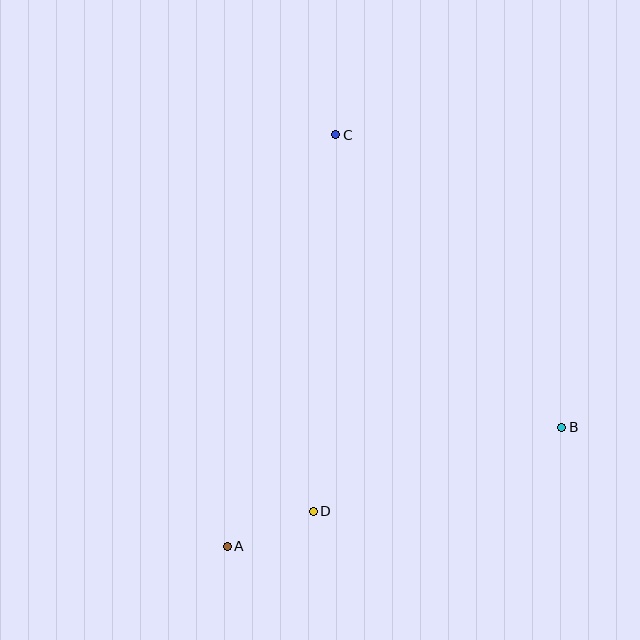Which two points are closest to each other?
Points A and D are closest to each other.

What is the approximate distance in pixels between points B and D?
The distance between B and D is approximately 262 pixels.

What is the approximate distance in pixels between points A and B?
The distance between A and B is approximately 355 pixels.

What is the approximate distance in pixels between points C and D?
The distance between C and D is approximately 377 pixels.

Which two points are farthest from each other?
Points A and C are farthest from each other.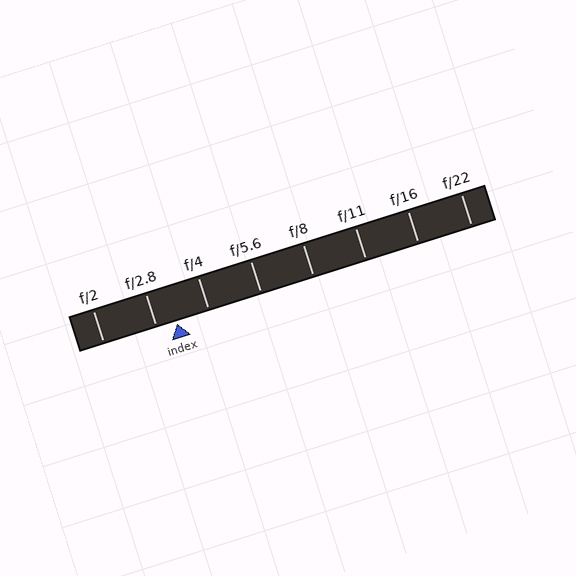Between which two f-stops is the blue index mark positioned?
The index mark is between f/2.8 and f/4.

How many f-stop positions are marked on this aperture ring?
There are 8 f-stop positions marked.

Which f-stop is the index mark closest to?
The index mark is closest to f/2.8.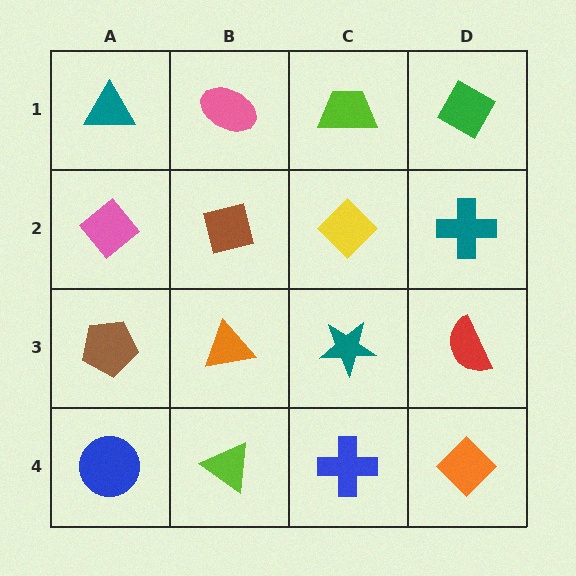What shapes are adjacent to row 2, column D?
A green diamond (row 1, column D), a red semicircle (row 3, column D), a yellow diamond (row 2, column C).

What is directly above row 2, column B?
A pink ellipse.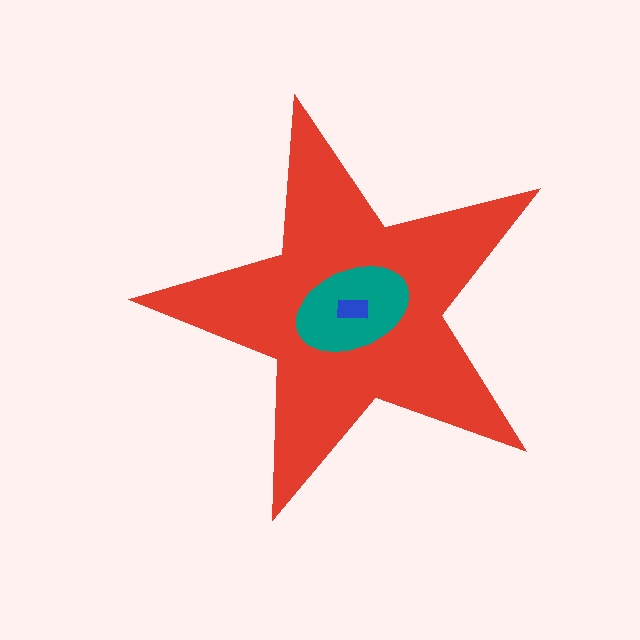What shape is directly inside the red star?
The teal ellipse.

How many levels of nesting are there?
3.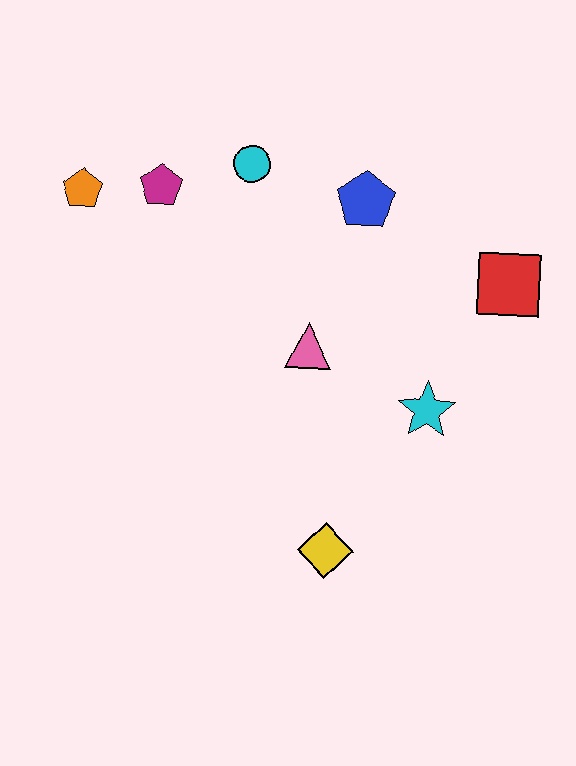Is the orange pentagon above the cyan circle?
No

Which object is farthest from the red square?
The orange pentagon is farthest from the red square.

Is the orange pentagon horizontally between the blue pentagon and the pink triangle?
No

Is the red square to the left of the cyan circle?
No